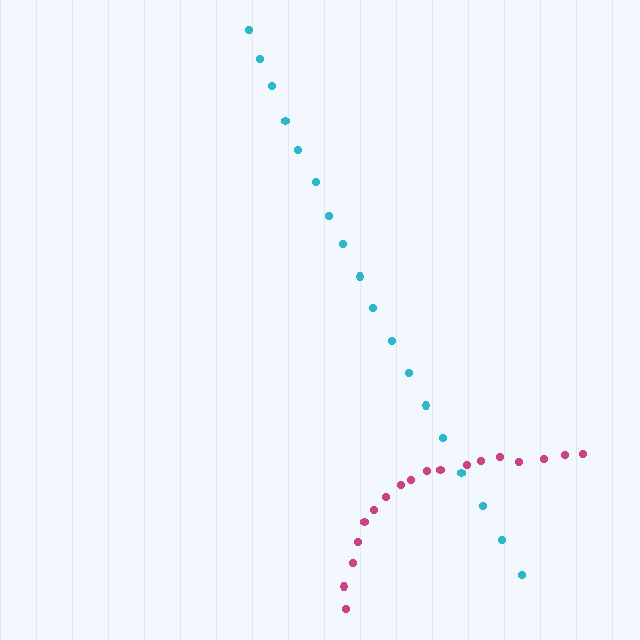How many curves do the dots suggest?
There are 2 distinct paths.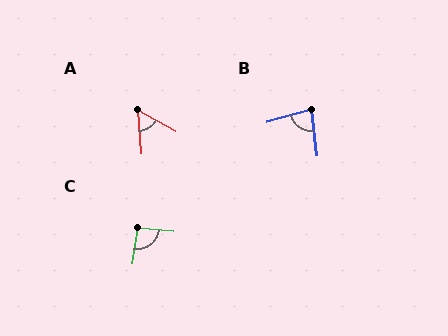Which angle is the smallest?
A, at approximately 57 degrees.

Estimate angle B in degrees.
Approximately 80 degrees.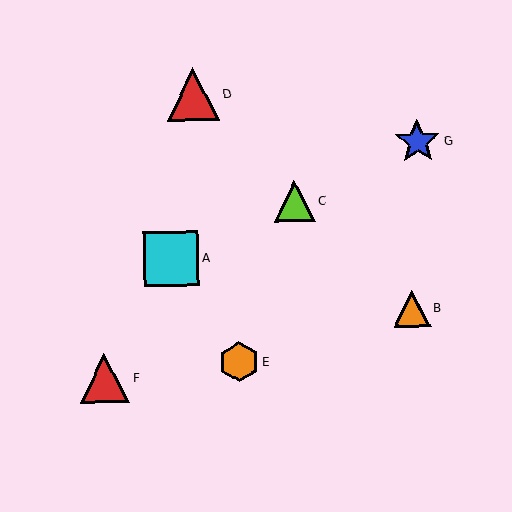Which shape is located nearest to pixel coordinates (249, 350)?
The orange hexagon (labeled E) at (239, 362) is nearest to that location.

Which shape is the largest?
The cyan square (labeled A) is the largest.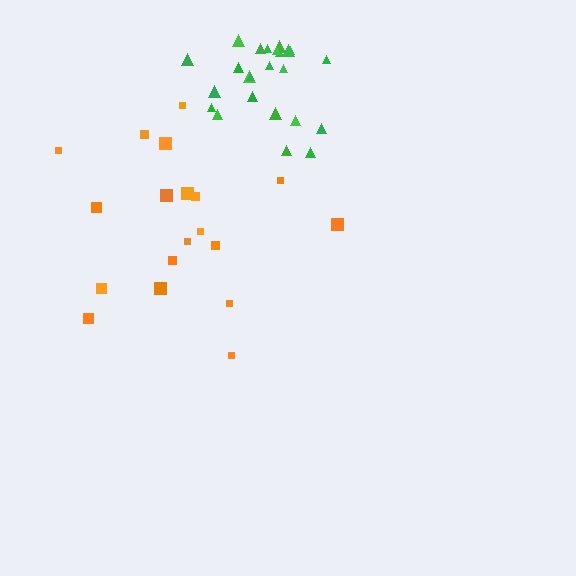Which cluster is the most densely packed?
Green.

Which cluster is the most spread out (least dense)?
Orange.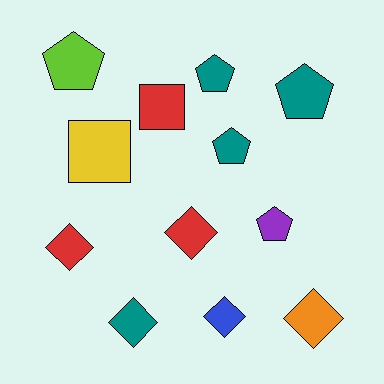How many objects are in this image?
There are 12 objects.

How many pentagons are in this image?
There are 5 pentagons.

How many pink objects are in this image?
There are no pink objects.